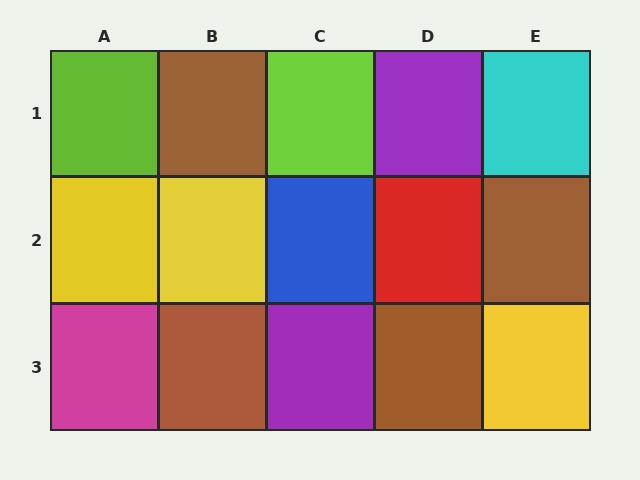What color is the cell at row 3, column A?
Magenta.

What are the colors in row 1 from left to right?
Lime, brown, lime, purple, cyan.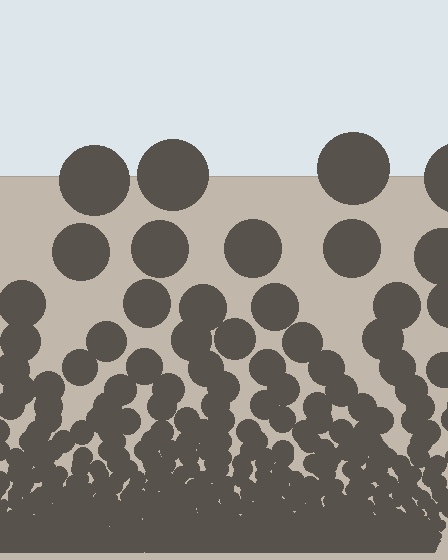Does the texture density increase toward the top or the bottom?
Density increases toward the bottom.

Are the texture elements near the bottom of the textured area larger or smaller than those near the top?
Smaller. The gradient is inverted — elements near the bottom are smaller and denser.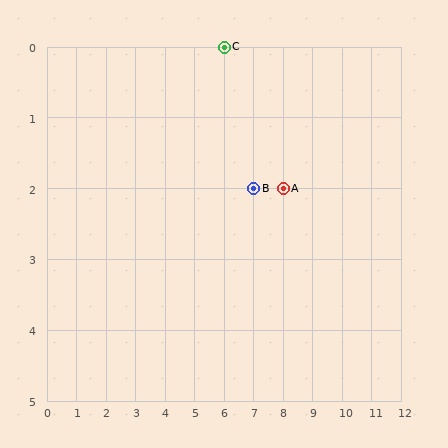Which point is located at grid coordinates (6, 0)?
Point C is at (6, 0).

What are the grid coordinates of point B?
Point B is at grid coordinates (7, 2).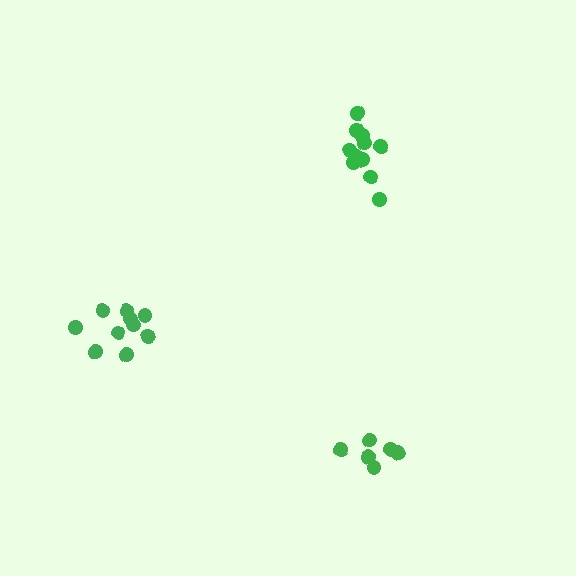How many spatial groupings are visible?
There are 3 spatial groupings.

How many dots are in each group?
Group 1: 10 dots, Group 2: 11 dots, Group 3: 6 dots (27 total).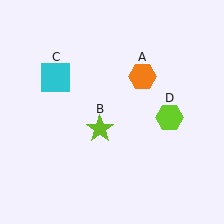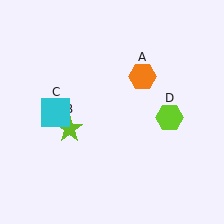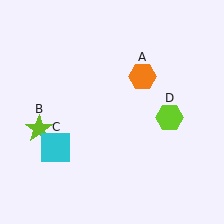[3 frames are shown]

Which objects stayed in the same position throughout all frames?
Orange hexagon (object A) and lime hexagon (object D) remained stationary.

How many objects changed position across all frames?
2 objects changed position: lime star (object B), cyan square (object C).